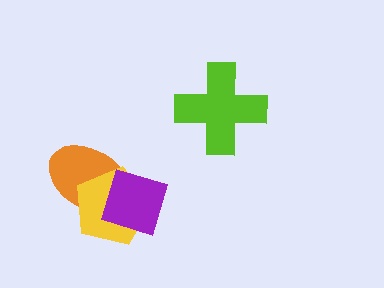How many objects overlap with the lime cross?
0 objects overlap with the lime cross.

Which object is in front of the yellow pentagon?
The purple diamond is in front of the yellow pentagon.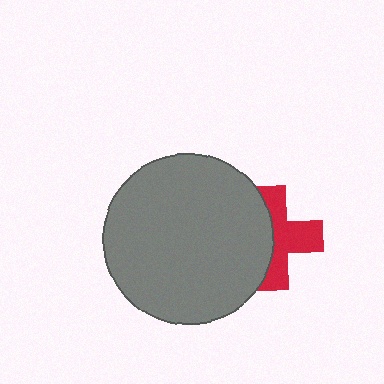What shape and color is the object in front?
The object in front is a gray circle.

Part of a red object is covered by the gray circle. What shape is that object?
It is a cross.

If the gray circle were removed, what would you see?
You would see the complete red cross.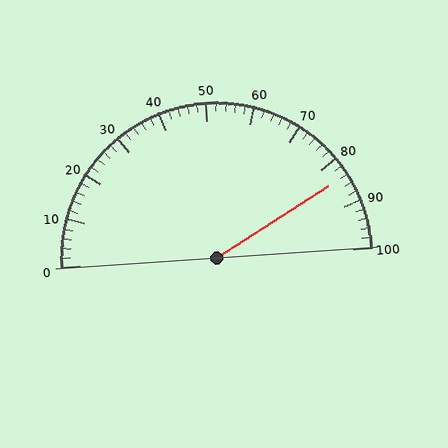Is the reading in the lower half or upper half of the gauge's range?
The reading is in the upper half of the range (0 to 100).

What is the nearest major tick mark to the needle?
The nearest major tick mark is 80.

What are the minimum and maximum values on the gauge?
The gauge ranges from 0 to 100.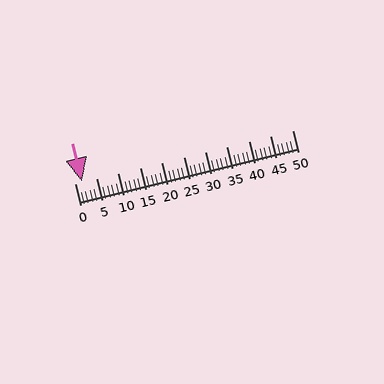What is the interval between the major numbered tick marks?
The major tick marks are spaced 5 units apart.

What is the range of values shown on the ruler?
The ruler shows values from 0 to 50.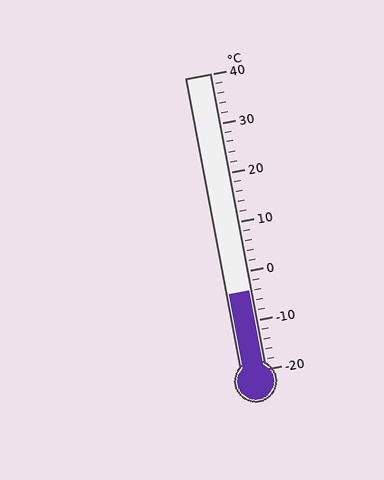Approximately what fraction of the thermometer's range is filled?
The thermometer is filled to approximately 25% of its range.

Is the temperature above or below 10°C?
The temperature is below 10°C.